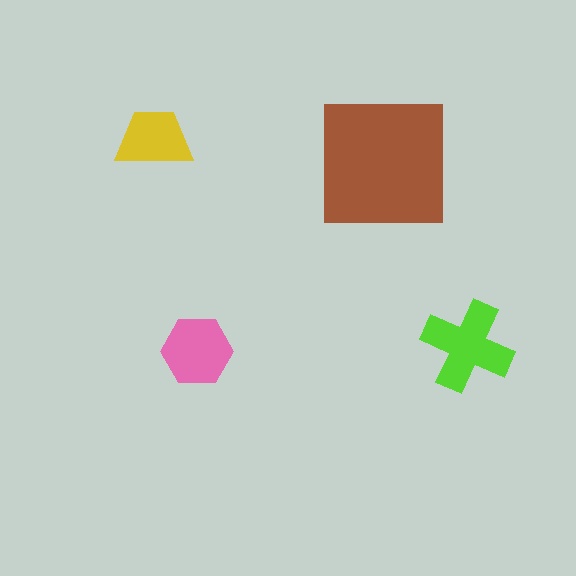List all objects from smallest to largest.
The yellow trapezoid, the pink hexagon, the lime cross, the brown square.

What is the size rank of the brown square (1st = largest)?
1st.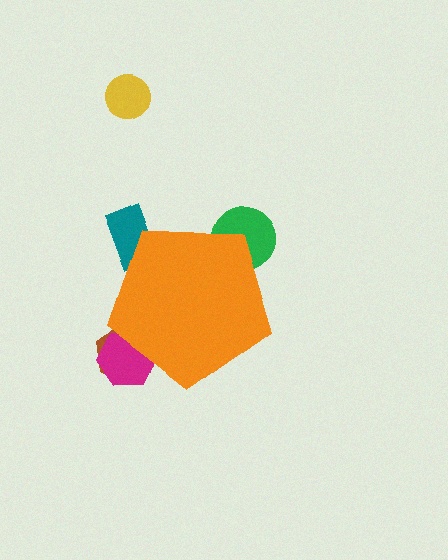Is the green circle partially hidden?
Yes, the green circle is partially hidden behind the orange pentagon.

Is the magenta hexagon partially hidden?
Yes, the magenta hexagon is partially hidden behind the orange pentagon.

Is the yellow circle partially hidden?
No, the yellow circle is fully visible.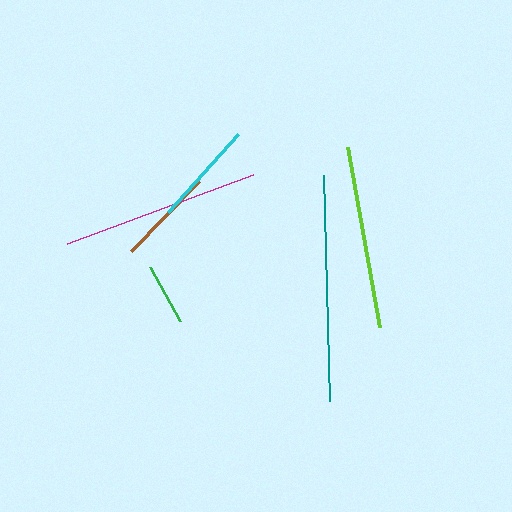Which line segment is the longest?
The teal line is the longest at approximately 225 pixels.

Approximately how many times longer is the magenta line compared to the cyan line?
The magenta line is approximately 1.9 times the length of the cyan line.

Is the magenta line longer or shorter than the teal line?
The teal line is longer than the magenta line.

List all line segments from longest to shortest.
From longest to shortest: teal, magenta, lime, cyan, brown, green.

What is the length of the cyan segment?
The cyan segment is approximately 105 pixels long.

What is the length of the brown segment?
The brown segment is approximately 97 pixels long.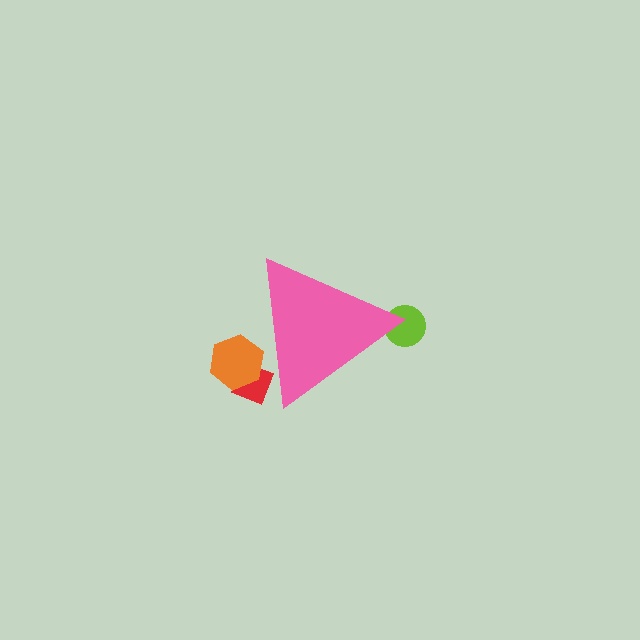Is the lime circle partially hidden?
Yes, the lime circle is partially hidden behind the pink triangle.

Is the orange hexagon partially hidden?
Yes, the orange hexagon is partially hidden behind the pink triangle.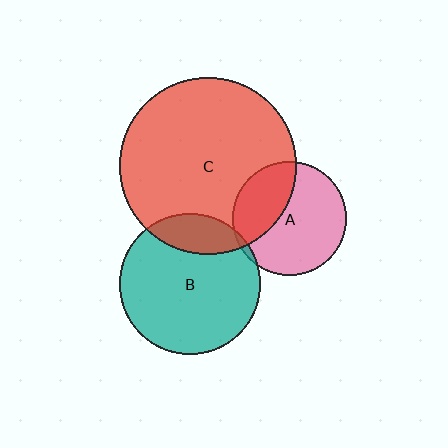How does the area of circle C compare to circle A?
Approximately 2.4 times.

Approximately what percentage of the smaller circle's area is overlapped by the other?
Approximately 20%.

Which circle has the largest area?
Circle C (red).